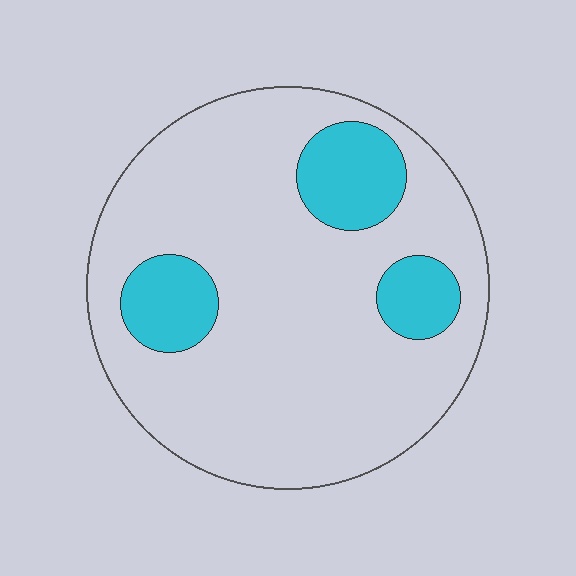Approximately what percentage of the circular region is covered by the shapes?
Approximately 20%.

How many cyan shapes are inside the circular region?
3.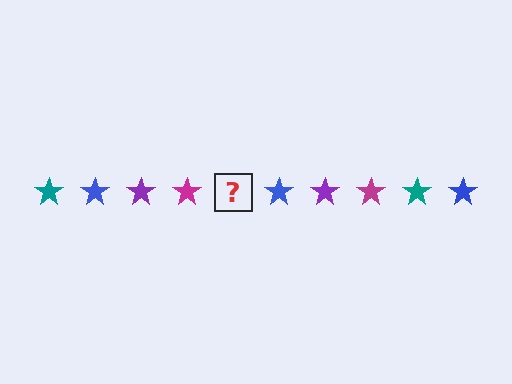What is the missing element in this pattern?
The missing element is a teal star.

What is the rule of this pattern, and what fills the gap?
The rule is that the pattern cycles through teal, blue, purple, magenta stars. The gap should be filled with a teal star.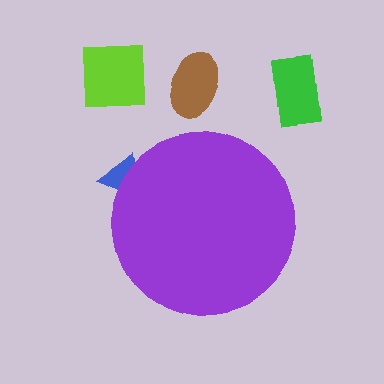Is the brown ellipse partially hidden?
No, the brown ellipse is fully visible.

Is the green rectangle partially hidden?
No, the green rectangle is fully visible.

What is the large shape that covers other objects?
A purple circle.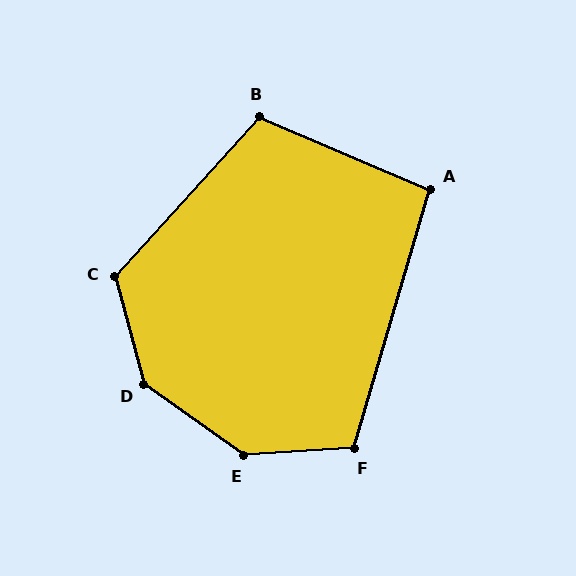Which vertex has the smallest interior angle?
A, at approximately 97 degrees.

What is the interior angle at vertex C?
Approximately 123 degrees (obtuse).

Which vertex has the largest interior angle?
E, at approximately 141 degrees.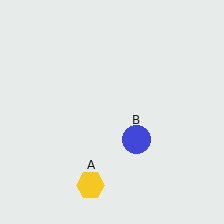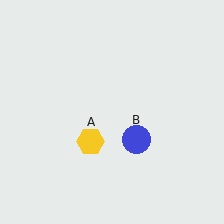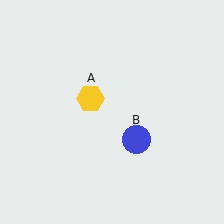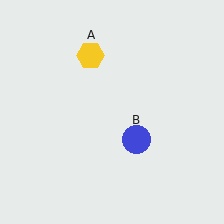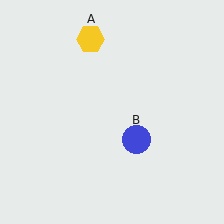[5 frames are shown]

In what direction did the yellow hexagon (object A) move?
The yellow hexagon (object A) moved up.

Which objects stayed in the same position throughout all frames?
Blue circle (object B) remained stationary.